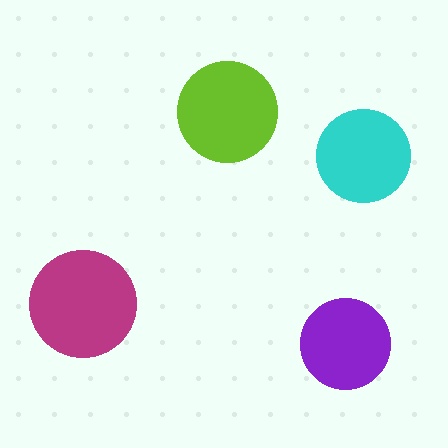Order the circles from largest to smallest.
the magenta one, the lime one, the cyan one, the purple one.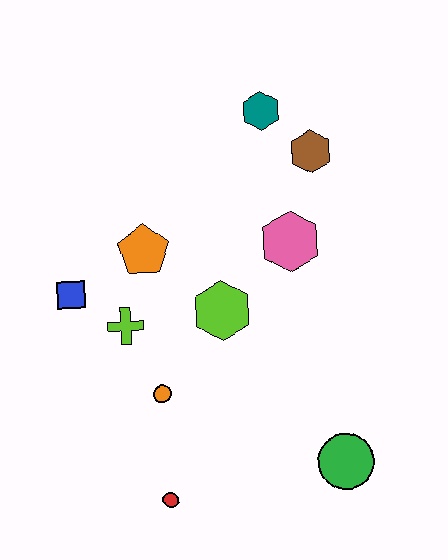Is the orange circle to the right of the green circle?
No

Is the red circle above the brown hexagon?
No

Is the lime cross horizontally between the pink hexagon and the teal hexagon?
No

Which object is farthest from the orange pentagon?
The green circle is farthest from the orange pentagon.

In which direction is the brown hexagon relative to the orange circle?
The brown hexagon is above the orange circle.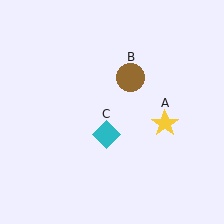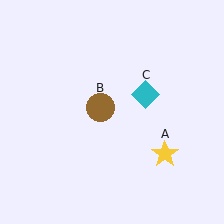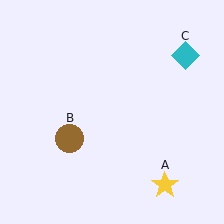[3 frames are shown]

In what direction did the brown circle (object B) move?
The brown circle (object B) moved down and to the left.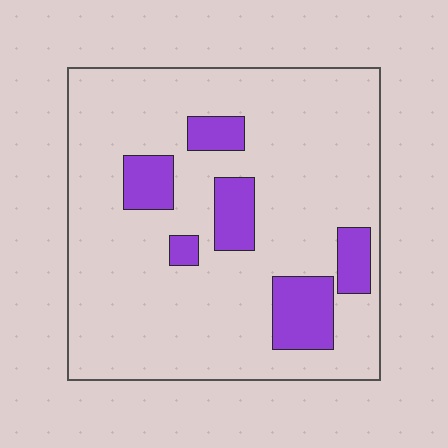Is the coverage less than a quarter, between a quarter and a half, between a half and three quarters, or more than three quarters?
Less than a quarter.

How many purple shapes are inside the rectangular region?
6.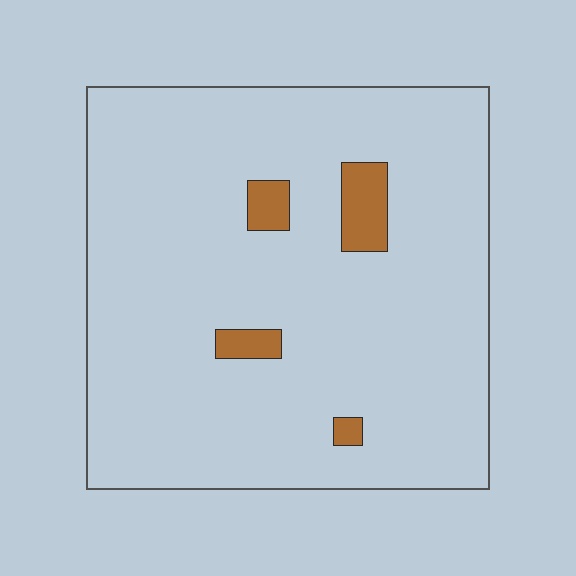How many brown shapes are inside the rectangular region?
4.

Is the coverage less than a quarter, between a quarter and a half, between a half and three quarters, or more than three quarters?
Less than a quarter.